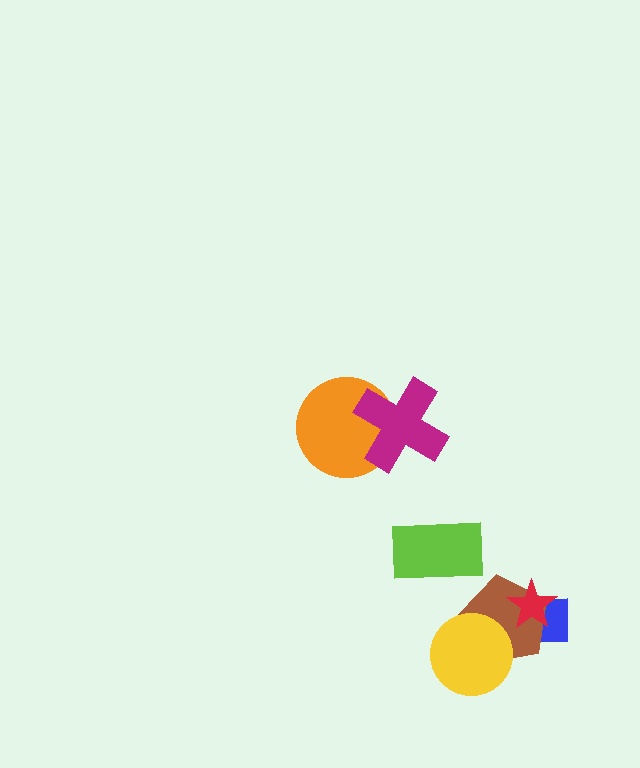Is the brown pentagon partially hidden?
Yes, it is partially covered by another shape.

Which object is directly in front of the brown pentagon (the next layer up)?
The yellow circle is directly in front of the brown pentagon.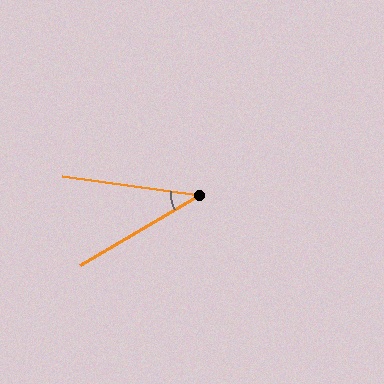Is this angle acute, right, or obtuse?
It is acute.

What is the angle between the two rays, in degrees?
Approximately 38 degrees.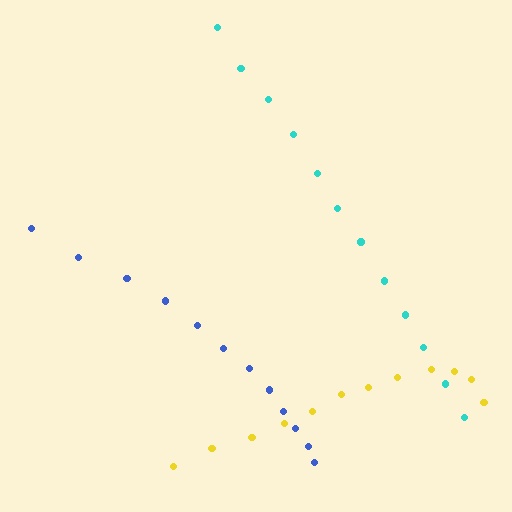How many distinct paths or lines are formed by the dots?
There are 3 distinct paths.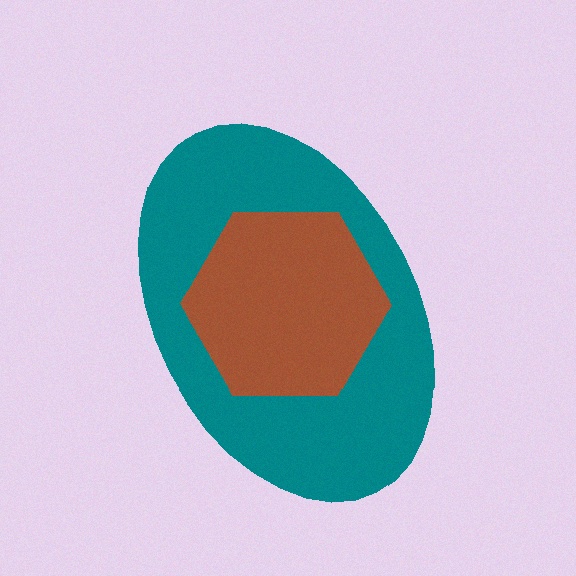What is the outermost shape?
The teal ellipse.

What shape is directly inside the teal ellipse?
The brown hexagon.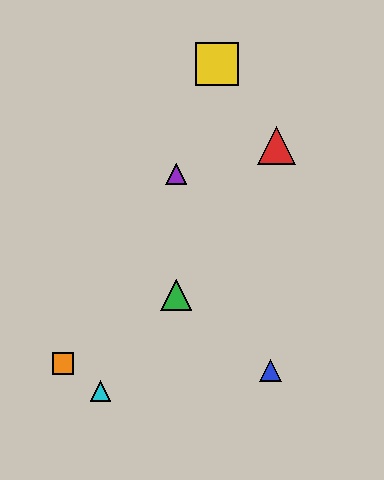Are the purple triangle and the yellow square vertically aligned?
No, the purple triangle is at x≈176 and the yellow square is at x≈217.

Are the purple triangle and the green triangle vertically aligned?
Yes, both are at x≈176.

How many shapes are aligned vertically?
2 shapes (the green triangle, the purple triangle) are aligned vertically.